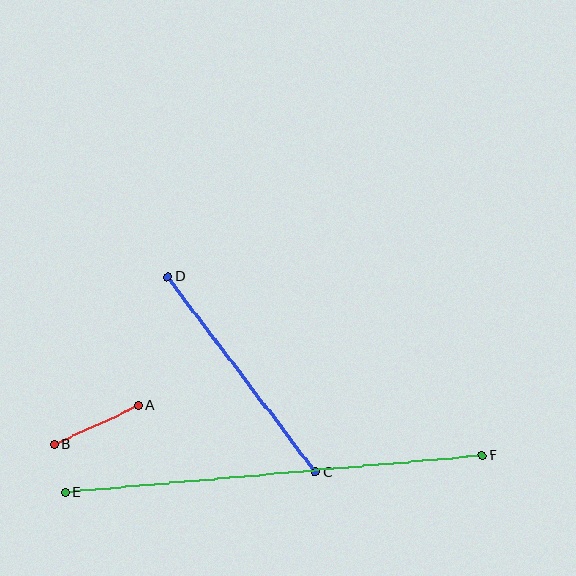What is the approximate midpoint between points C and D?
The midpoint is at approximately (242, 374) pixels.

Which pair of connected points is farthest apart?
Points E and F are farthest apart.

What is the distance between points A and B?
The distance is approximately 93 pixels.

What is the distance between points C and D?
The distance is approximately 245 pixels.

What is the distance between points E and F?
The distance is approximately 418 pixels.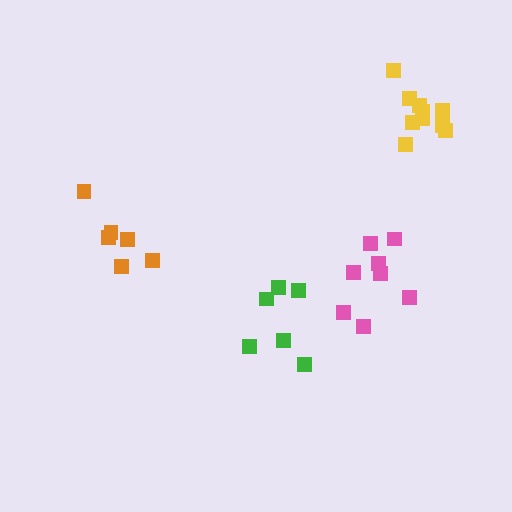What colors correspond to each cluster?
The clusters are colored: pink, orange, green, yellow.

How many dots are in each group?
Group 1: 8 dots, Group 2: 6 dots, Group 3: 6 dots, Group 4: 10 dots (30 total).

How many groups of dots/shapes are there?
There are 4 groups.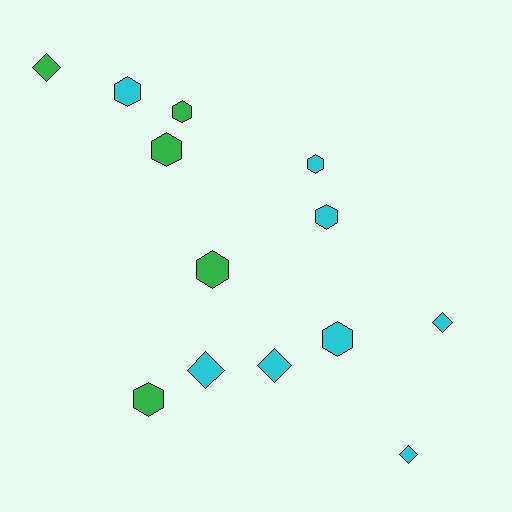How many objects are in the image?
There are 13 objects.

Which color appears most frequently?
Cyan, with 8 objects.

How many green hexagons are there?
There are 4 green hexagons.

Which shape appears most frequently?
Hexagon, with 8 objects.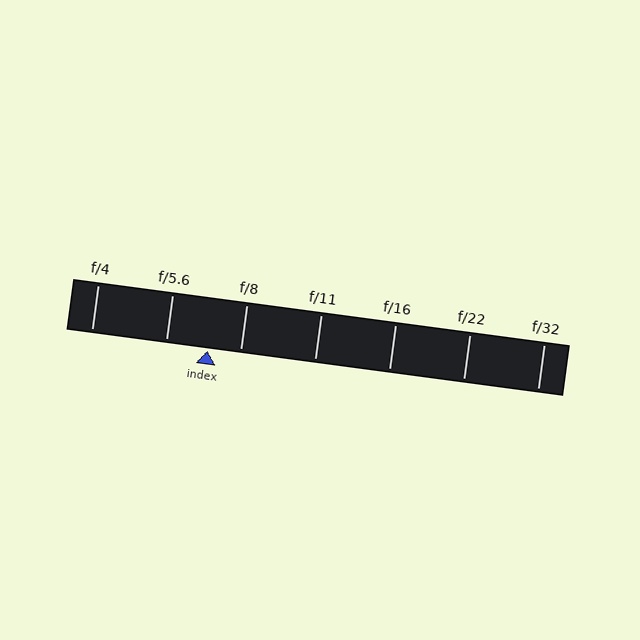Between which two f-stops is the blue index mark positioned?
The index mark is between f/5.6 and f/8.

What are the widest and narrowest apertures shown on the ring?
The widest aperture shown is f/4 and the narrowest is f/32.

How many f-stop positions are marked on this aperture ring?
There are 7 f-stop positions marked.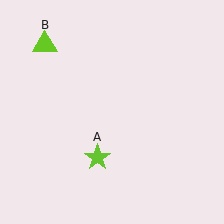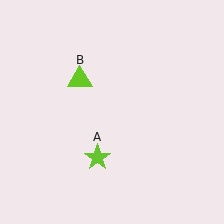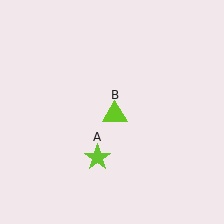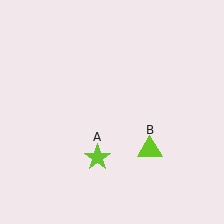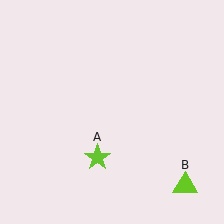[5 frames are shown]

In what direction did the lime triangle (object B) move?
The lime triangle (object B) moved down and to the right.